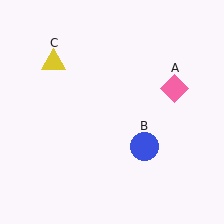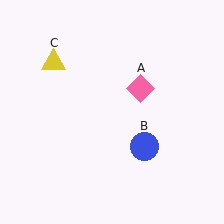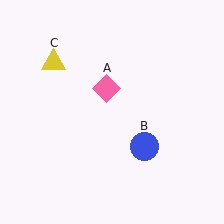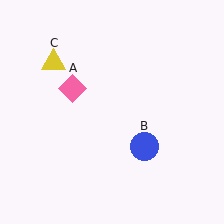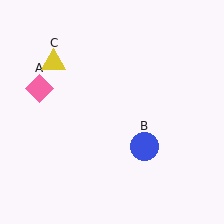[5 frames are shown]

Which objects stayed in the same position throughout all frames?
Blue circle (object B) and yellow triangle (object C) remained stationary.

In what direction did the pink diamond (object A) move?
The pink diamond (object A) moved left.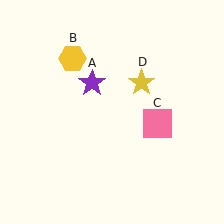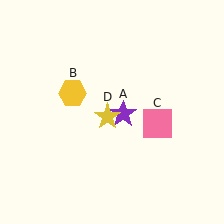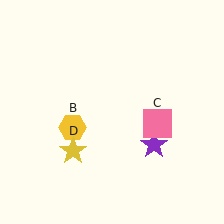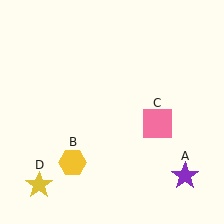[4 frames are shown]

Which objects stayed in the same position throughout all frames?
Pink square (object C) remained stationary.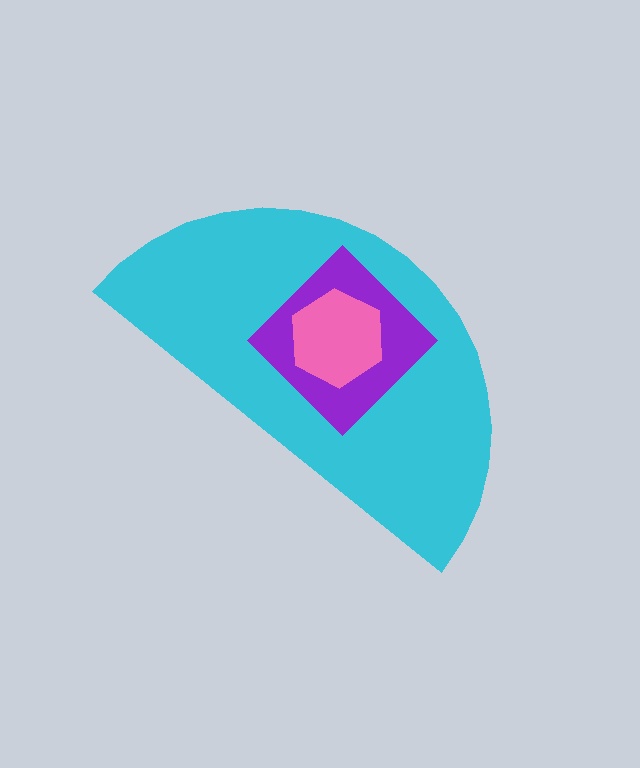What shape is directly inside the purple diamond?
The pink hexagon.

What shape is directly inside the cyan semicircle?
The purple diamond.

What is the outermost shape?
The cyan semicircle.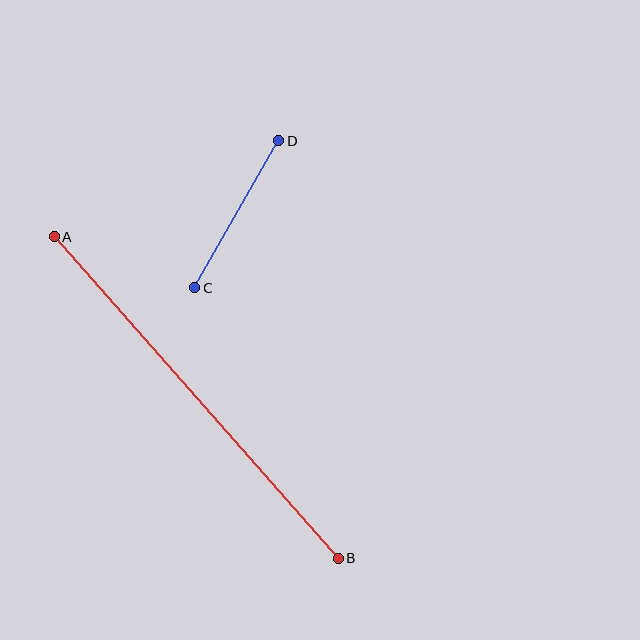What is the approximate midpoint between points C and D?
The midpoint is at approximately (237, 214) pixels.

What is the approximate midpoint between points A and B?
The midpoint is at approximately (196, 398) pixels.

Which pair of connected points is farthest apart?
Points A and B are farthest apart.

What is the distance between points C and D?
The distance is approximately 169 pixels.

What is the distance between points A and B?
The distance is approximately 429 pixels.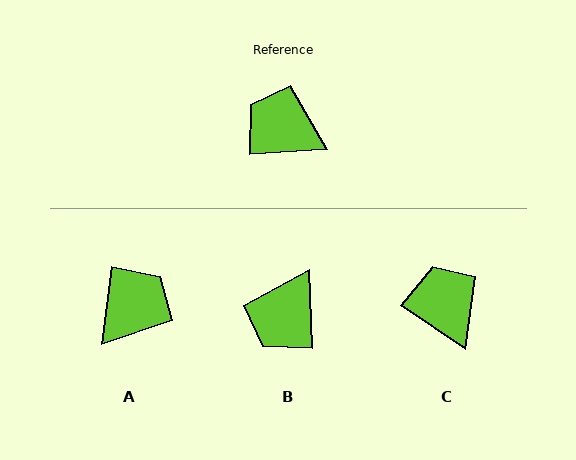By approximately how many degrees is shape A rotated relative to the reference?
Approximately 101 degrees clockwise.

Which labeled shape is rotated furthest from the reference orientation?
A, about 101 degrees away.